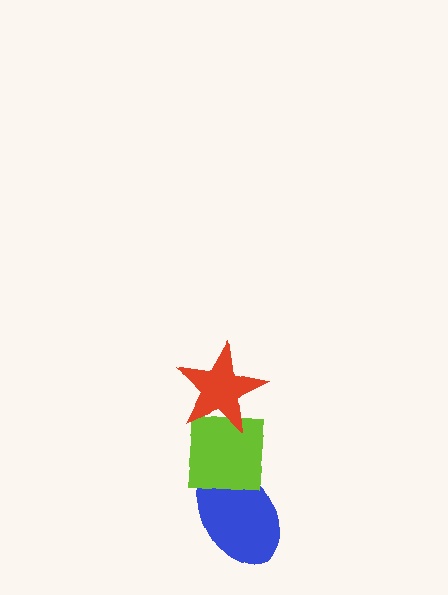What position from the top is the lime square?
The lime square is 2nd from the top.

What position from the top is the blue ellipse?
The blue ellipse is 3rd from the top.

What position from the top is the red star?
The red star is 1st from the top.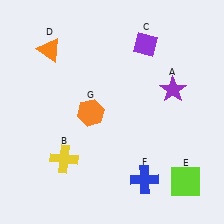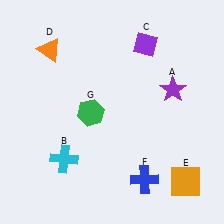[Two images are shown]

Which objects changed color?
B changed from yellow to cyan. E changed from lime to orange. G changed from orange to green.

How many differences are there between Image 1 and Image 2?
There are 3 differences between the two images.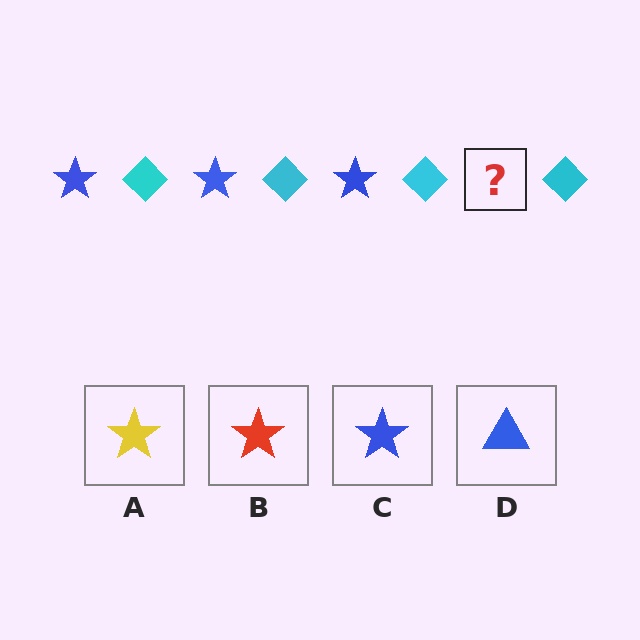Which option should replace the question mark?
Option C.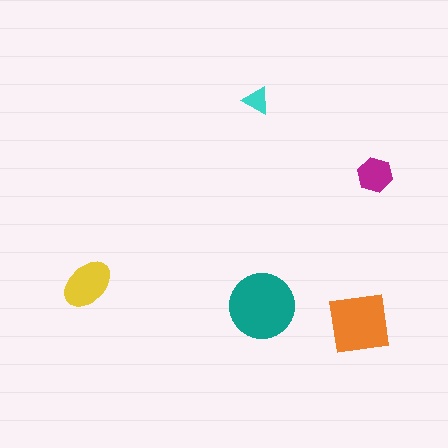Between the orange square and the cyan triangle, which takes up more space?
The orange square.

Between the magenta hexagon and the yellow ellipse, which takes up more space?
The yellow ellipse.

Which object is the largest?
The teal circle.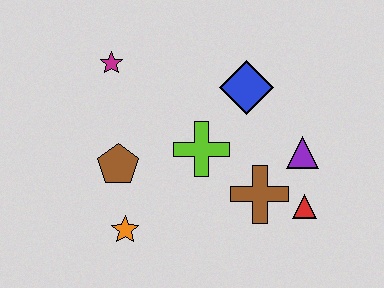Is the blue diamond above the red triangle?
Yes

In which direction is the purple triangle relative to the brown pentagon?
The purple triangle is to the right of the brown pentagon.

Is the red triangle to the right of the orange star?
Yes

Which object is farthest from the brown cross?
The magenta star is farthest from the brown cross.